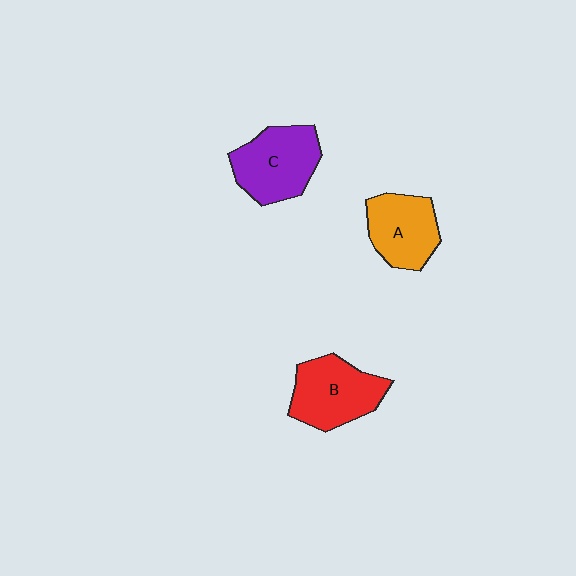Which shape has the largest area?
Shape C (purple).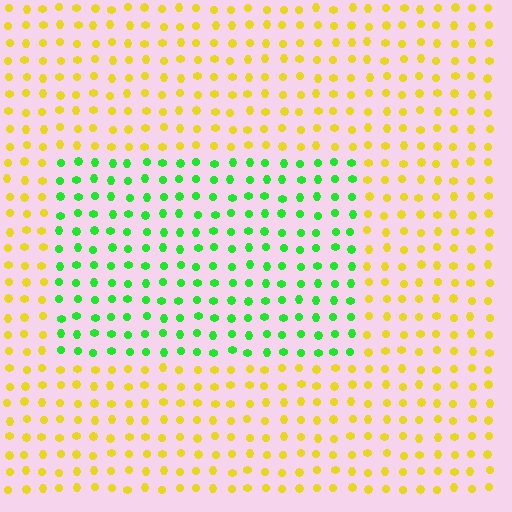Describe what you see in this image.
The image is filled with small yellow elements in a uniform arrangement. A rectangle-shaped region is visible where the elements are tinted to a slightly different hue, forming a subtle color boundary.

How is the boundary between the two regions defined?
The boundary is defined purely by a slight shift in hue (about 69 degrees). Spacing, size, and orientation are identical on both sides.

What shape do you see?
I see a rectangle.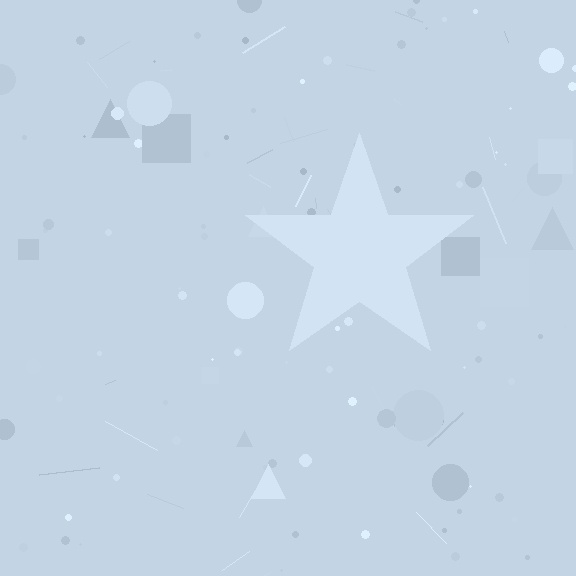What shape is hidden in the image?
A star is hidden in the image.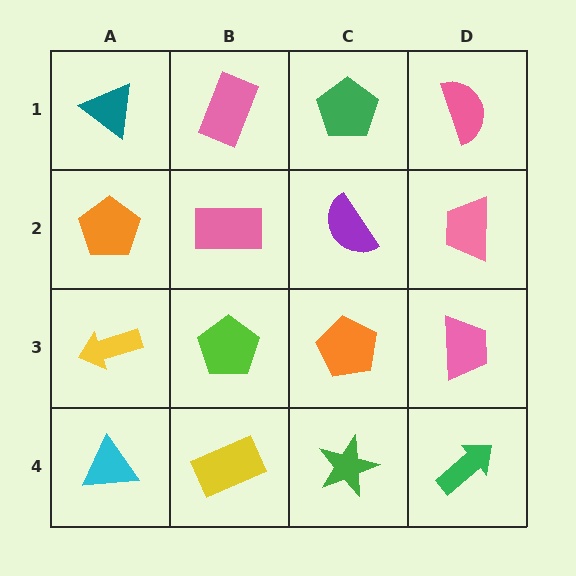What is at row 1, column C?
A green pentagon.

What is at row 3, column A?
A yellow arrow.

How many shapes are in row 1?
4 shapes.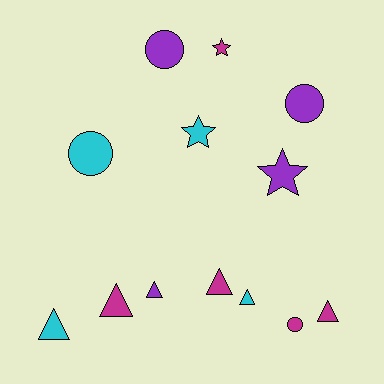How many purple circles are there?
There are 2 purple circles.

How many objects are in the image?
There are 13 objects.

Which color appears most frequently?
Magenta, with 5 objects.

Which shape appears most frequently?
Triangle, with 6 objects.